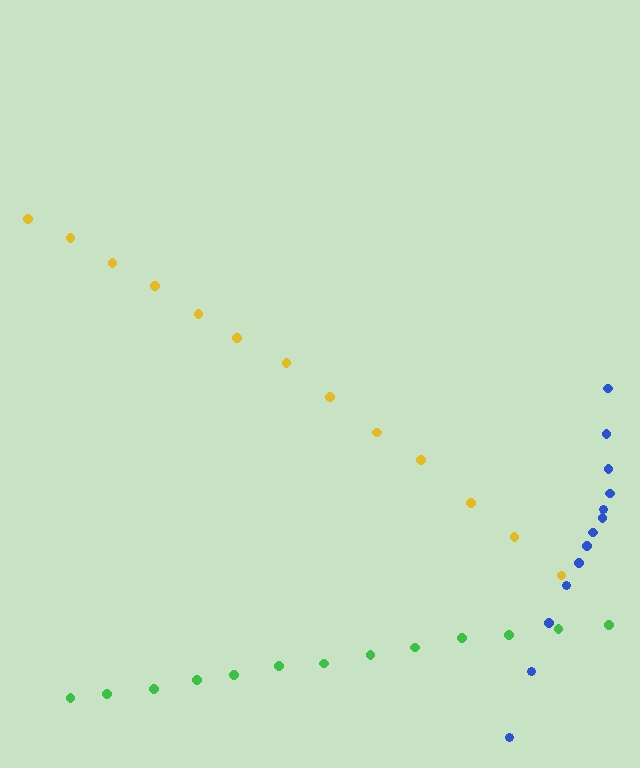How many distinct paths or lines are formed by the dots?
There are 3 distinct paths.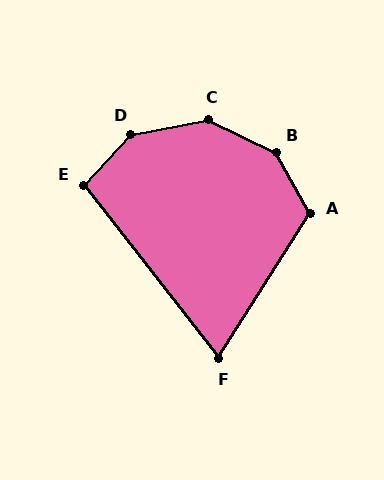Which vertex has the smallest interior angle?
F, at approximately 70 degrees.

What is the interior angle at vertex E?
Approximately 99 degrees (obtuse).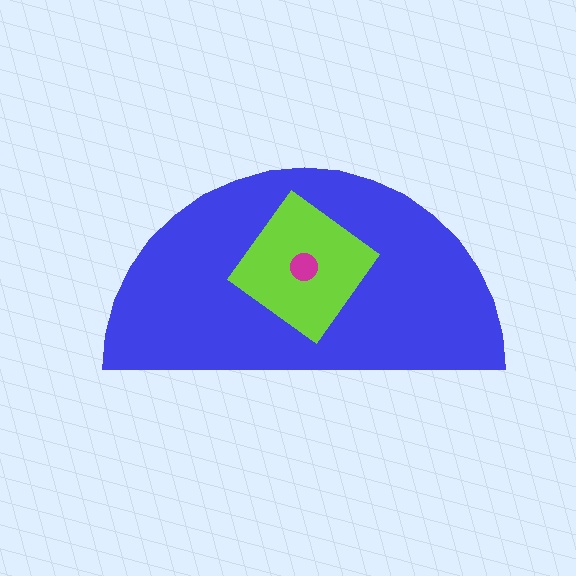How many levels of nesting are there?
3.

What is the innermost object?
The magenta circle.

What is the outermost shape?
The blue semicircle.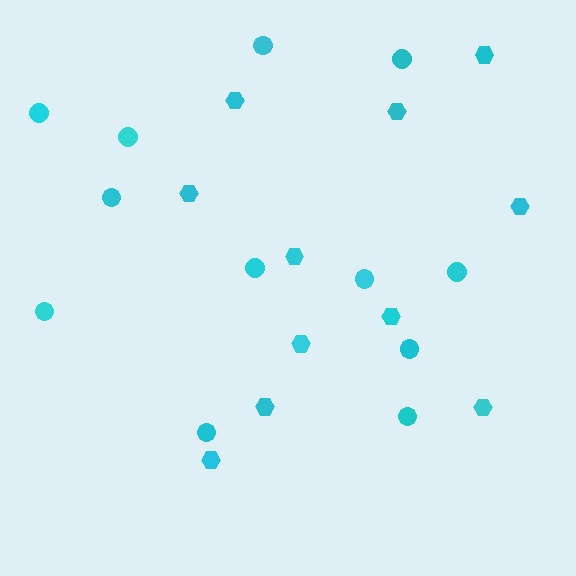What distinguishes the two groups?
There are 2 groups: one group of circles (12) and one group of hexagons (11).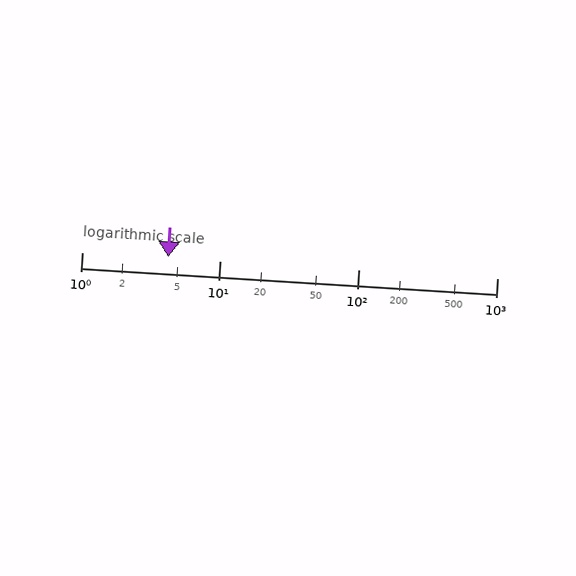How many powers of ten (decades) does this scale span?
The scale spans 3 decades, from 1 to 1000.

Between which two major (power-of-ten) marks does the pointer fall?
The pointer is between 1 and 10.